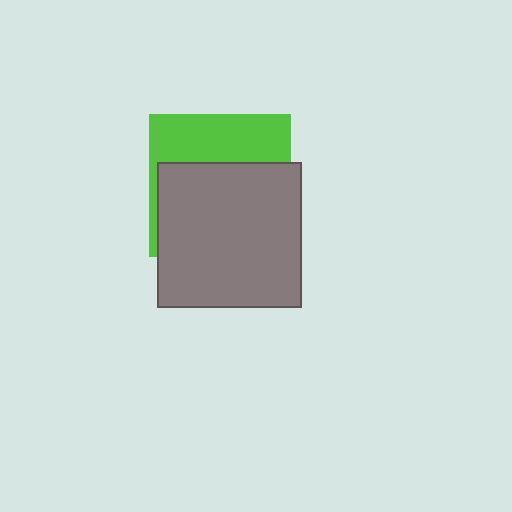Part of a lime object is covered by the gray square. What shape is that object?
It is a square.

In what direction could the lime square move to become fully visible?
The lime square could move up. That would shift it out from behind the gray square entirely.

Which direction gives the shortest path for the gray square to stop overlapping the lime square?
Moving down gives the shortest separation.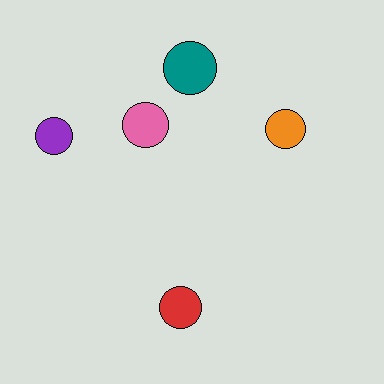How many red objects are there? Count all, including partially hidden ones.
There is 1 red object.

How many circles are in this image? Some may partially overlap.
There are 5 circles.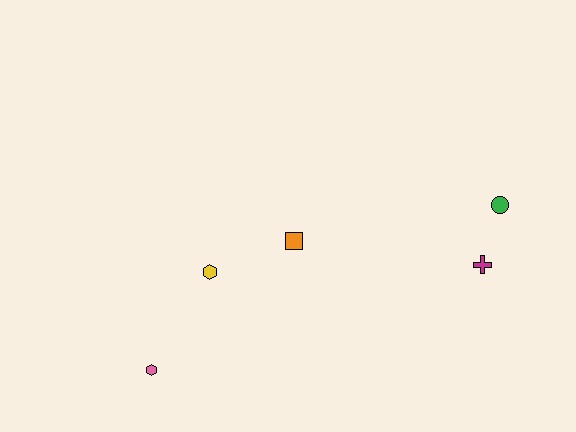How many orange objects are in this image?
There is 1 orange object.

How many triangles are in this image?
There are no triangles.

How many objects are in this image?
There are 5 objects.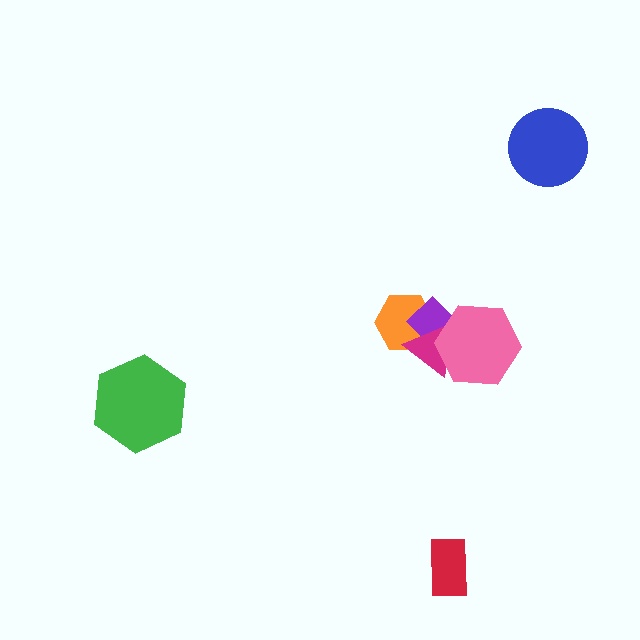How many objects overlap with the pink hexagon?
2 objects overlap with the pink hexagon.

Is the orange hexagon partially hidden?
Yes, it is partially covered by another shape.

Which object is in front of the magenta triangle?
The pink hexagon is in front of the magenta triangle.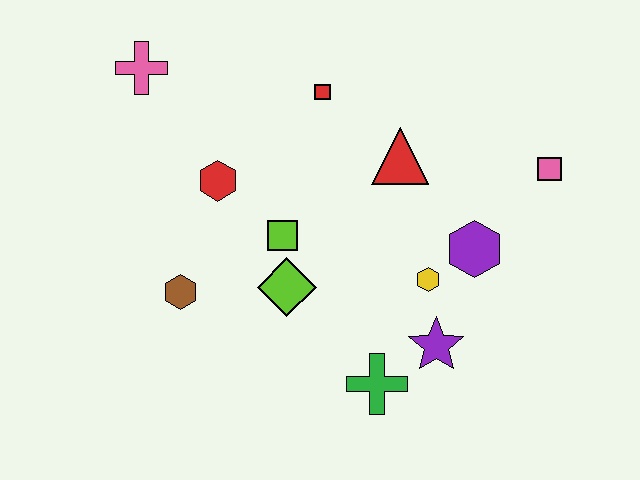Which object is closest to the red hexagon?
The lime square is closest to the red hexagon.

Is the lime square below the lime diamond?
No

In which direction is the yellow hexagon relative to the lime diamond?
The yellow hexagon is to the right of the lime diamond.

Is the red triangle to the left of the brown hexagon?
No